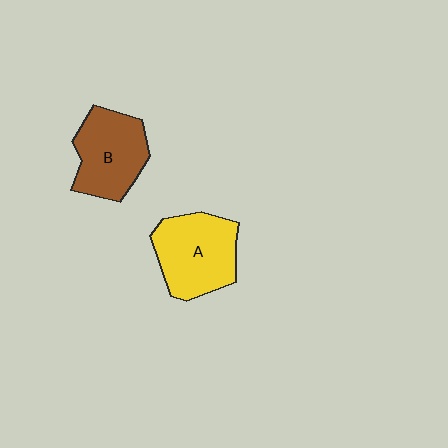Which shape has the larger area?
Shape A (yellow).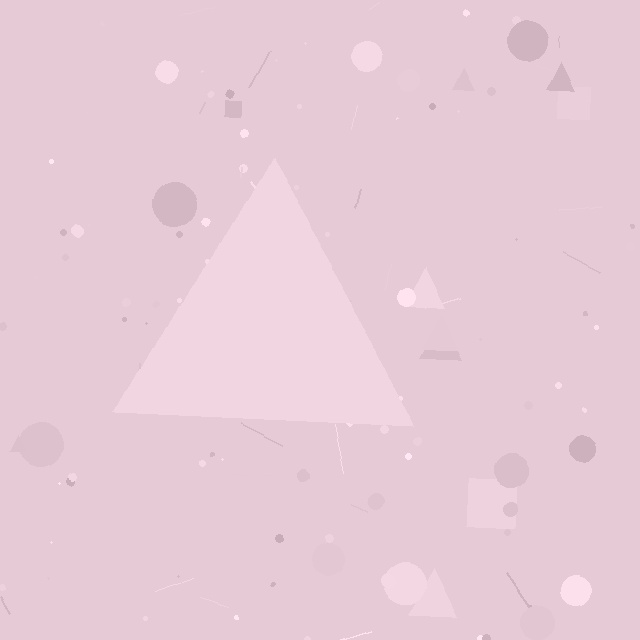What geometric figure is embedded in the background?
A triangle is embedded in the background.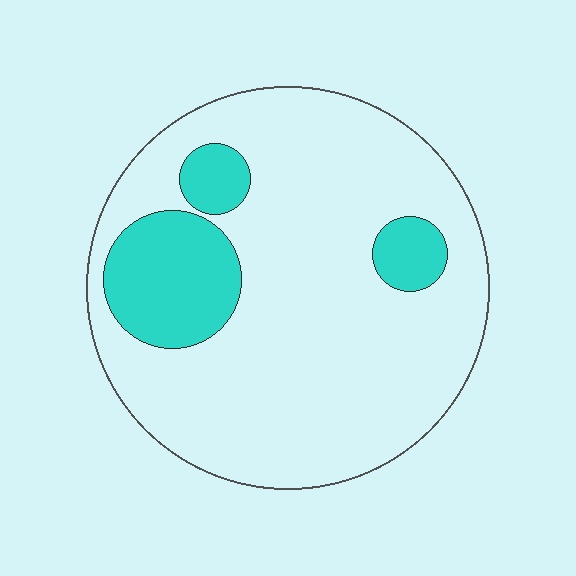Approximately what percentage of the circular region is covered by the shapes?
Approximately 20%.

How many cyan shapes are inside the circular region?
3.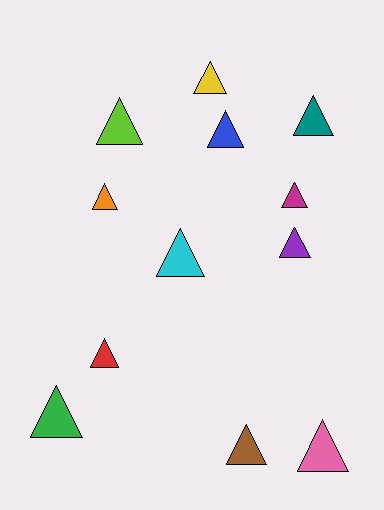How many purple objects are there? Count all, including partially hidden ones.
There is 1 purple object.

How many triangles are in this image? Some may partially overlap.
There are 12 triangles.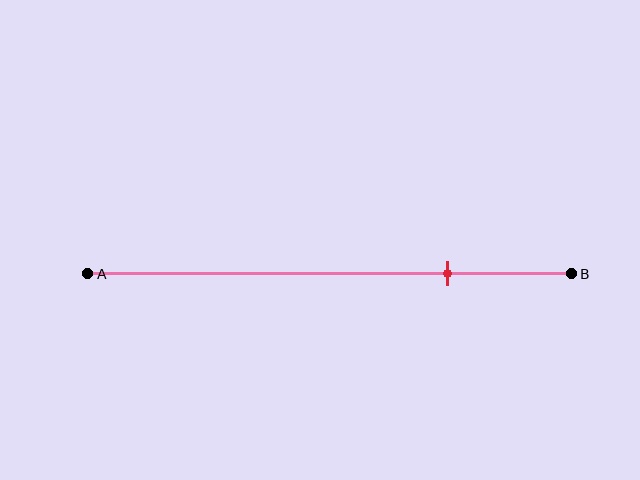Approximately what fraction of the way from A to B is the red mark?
The red mark is approximately 75% of the way from A to B.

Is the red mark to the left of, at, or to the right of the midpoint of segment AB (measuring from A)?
The red mark is to the right of the midpoint of segment AB.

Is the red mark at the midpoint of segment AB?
No, the mark is at about 75% from A, not at the 50% midpoint.